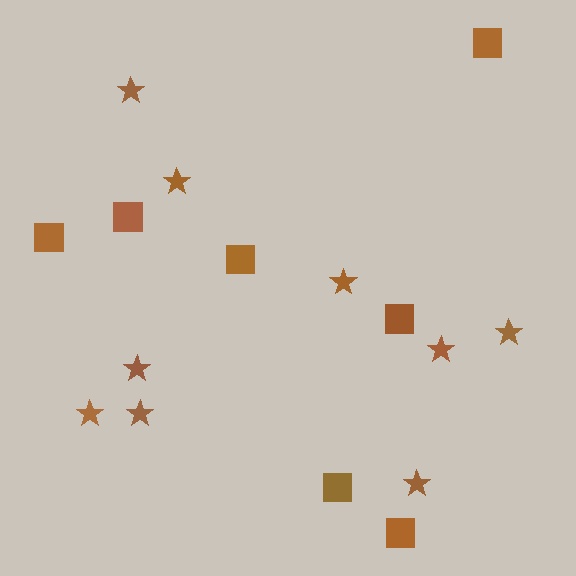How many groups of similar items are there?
There are 2 groups: one group of stars (9) and one group of squares (7).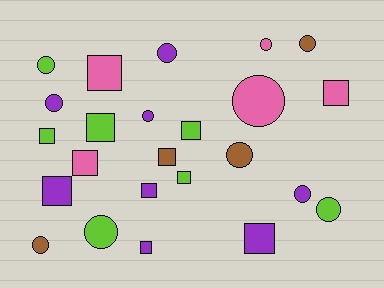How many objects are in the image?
There are 24 objects.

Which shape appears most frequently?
Circle, with 12 objects.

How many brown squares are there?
There is 1 brown square.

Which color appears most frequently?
Purple, with 8 objects.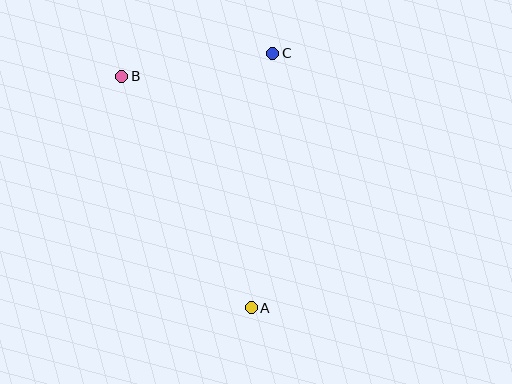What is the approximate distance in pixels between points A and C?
The distance between A and C is approximately 256 pixels.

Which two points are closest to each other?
Points B and C are closest to each other.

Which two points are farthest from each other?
Points A and B are farthest from each other.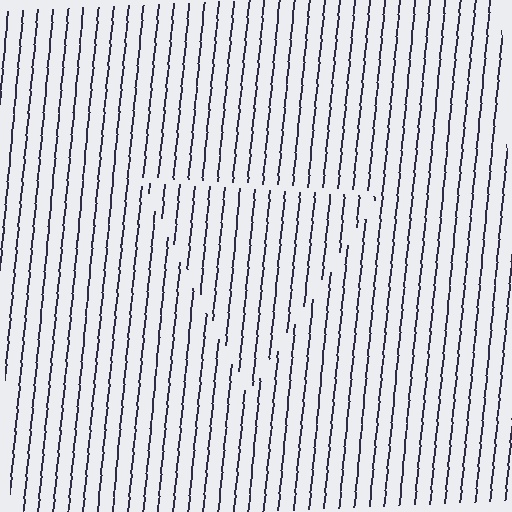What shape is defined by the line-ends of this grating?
An illusory triangle. The interior of the shape contains the same grating, shifted by half a period — the contour is defined by the phase discontinuity where line-ends from the inner and outer gratings abut.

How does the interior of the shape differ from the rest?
The interior of the shape contains the same grating, shifted by half a period — the contour is defined by the phase discontinuity where line-ends from the inner and outer gratings abut.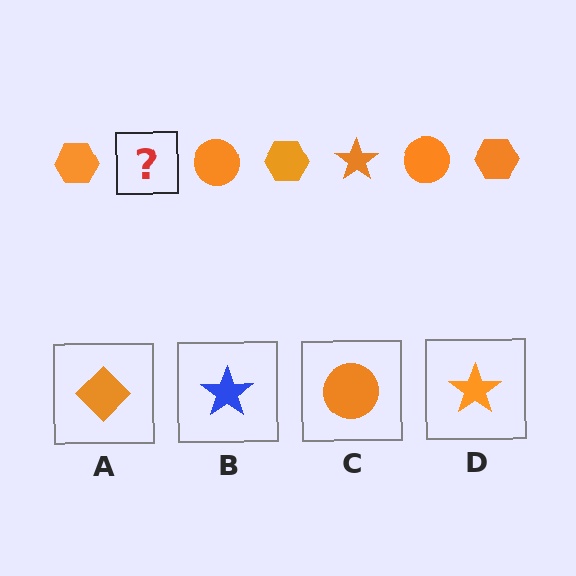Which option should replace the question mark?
Option D.